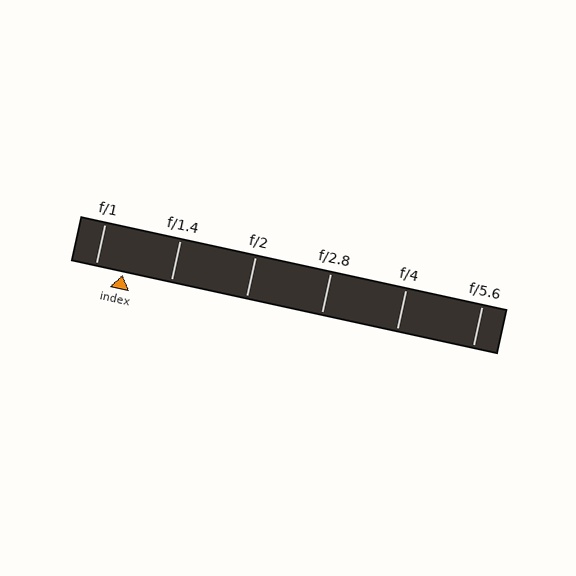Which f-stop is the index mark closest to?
The index mark is closest to f/1.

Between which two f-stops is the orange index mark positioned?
The index mark is between f/1 and f/1.4.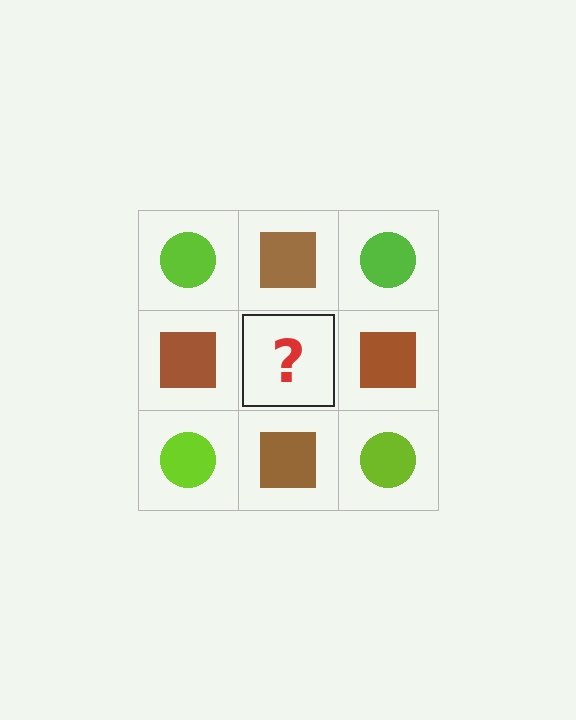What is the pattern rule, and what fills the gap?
The rule is that it alternates lime circle and brown square in a checkerboard pattern. The gap should be filled with a lime circle.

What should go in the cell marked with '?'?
The missing cell should contain a lime circle.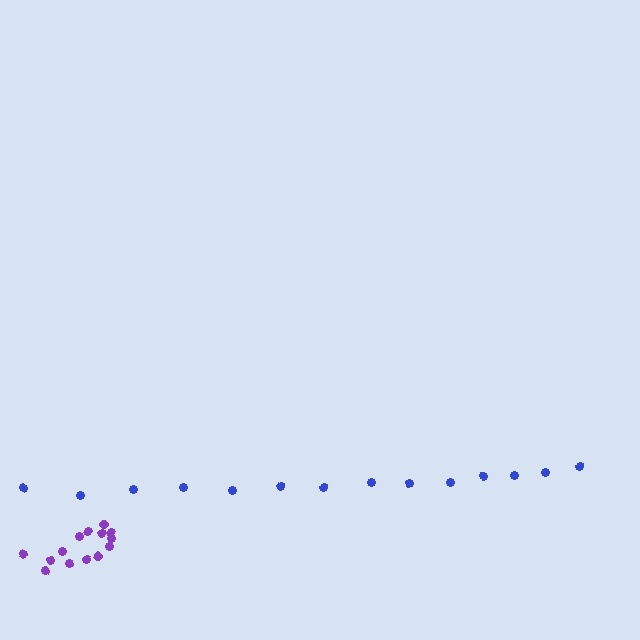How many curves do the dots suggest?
There are 2 distinct paths.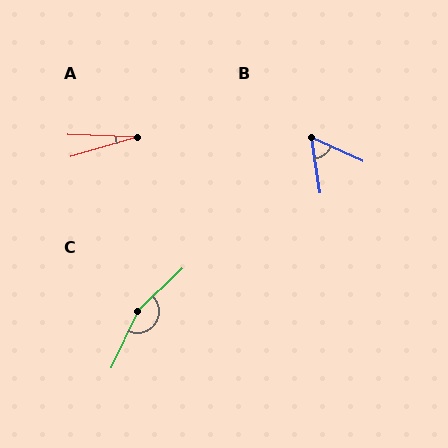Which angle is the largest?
C, at approximately 159 degrees.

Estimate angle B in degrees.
Approximately 57 degrees.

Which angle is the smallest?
A, at approximately 19 degrees.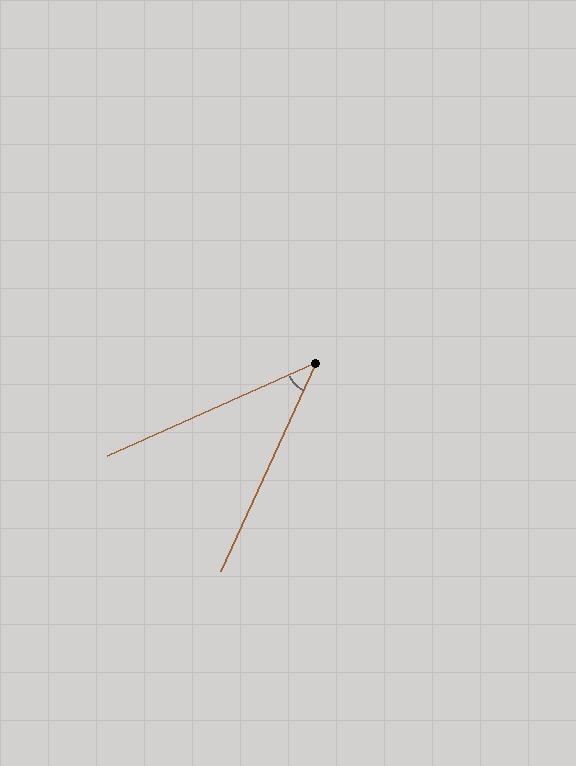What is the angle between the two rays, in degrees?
Approximately 41 degrees.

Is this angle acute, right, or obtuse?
It is acute.